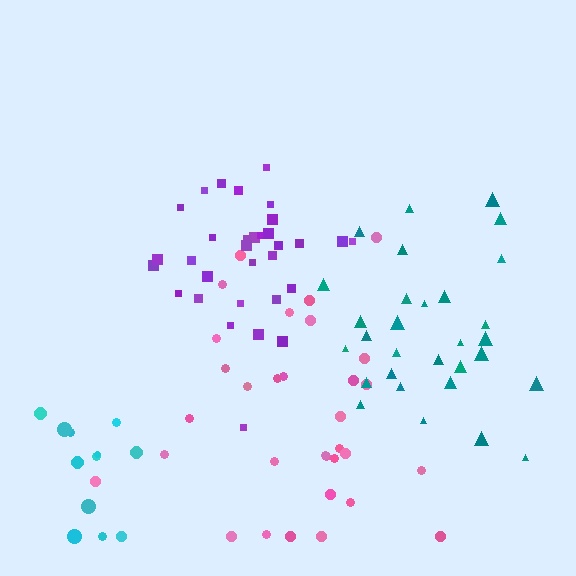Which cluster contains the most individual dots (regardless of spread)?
Pink (32).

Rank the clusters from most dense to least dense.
purple, teal, pink, cyan.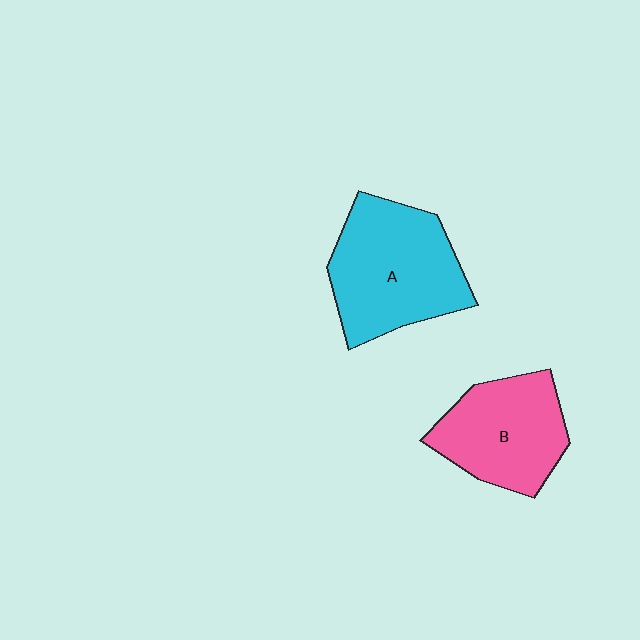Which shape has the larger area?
Shape A (cyan).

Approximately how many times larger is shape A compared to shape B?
Approximately 1.3 times.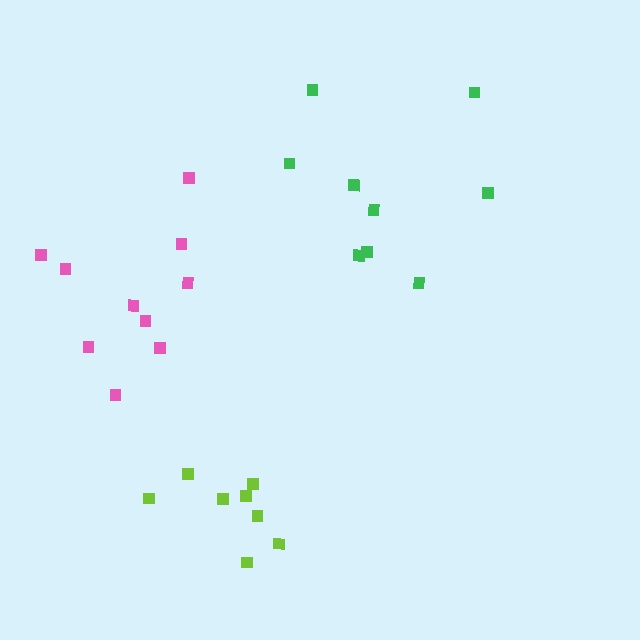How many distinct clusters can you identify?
There are 3 distinct clusters.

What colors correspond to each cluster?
The clusters are colored: lime, pink, green.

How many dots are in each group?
Group 1: 8 dots, Group 2: 10 dots, Group 3: 9 dots (27 total).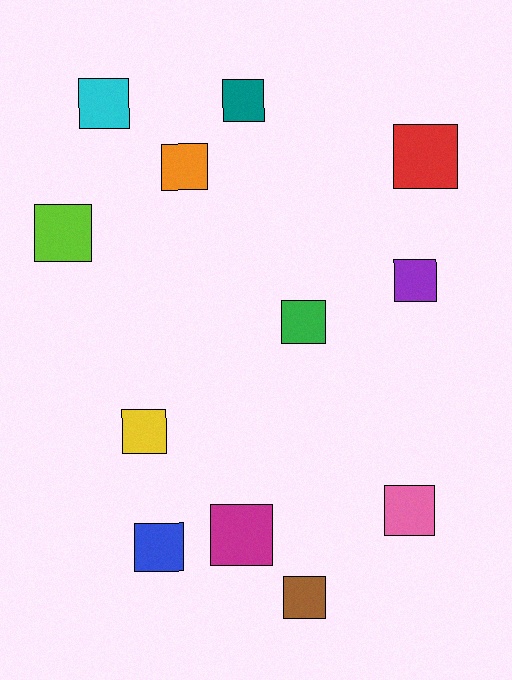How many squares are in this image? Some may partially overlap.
There are 12 squares.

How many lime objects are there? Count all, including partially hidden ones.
There is 1 lime object.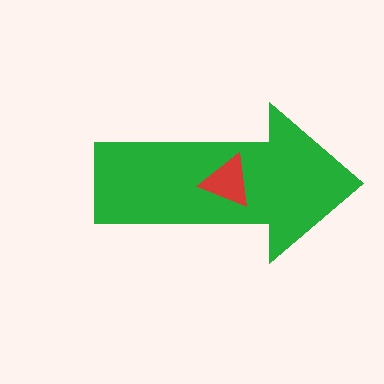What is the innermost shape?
The red triangle.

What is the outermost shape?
The green arrow.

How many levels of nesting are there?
2.